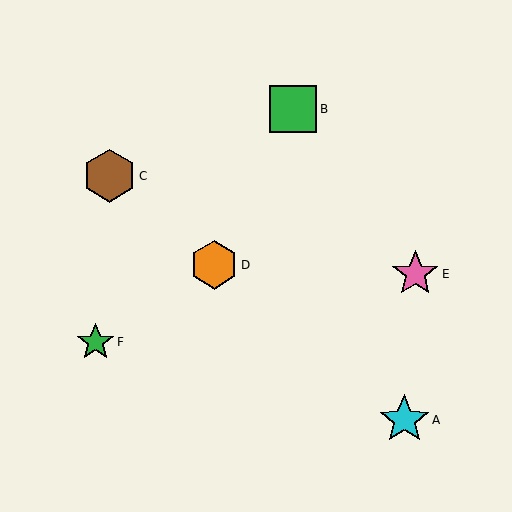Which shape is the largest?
The brown hexagon (labeled C) is the largest.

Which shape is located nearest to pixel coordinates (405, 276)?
The pink star (labeled E) at (415, 274) is nearest to that location.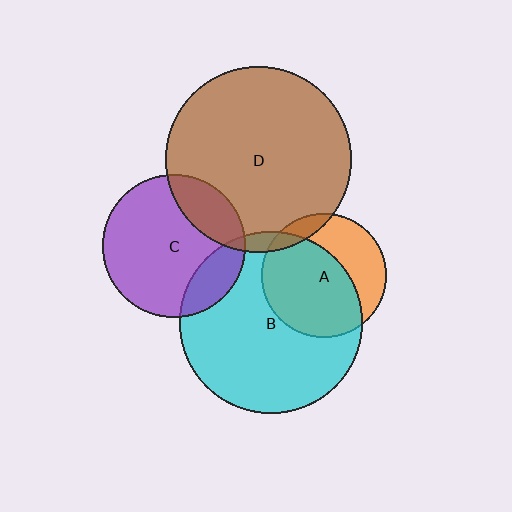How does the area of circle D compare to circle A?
Approximately 2.2 times.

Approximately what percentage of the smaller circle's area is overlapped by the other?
Approximately 5%.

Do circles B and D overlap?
Yes.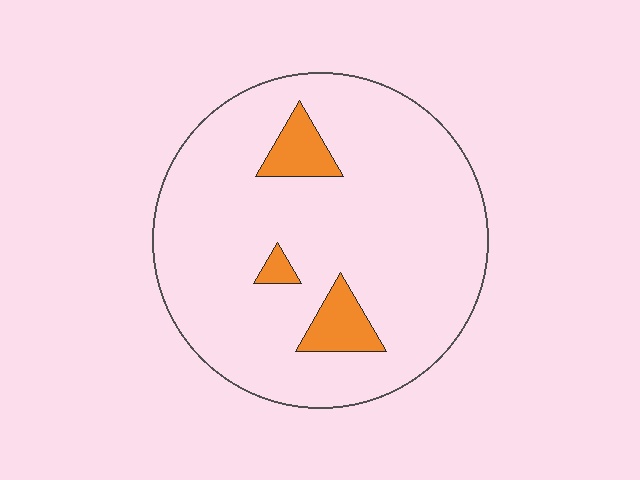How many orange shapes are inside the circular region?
3.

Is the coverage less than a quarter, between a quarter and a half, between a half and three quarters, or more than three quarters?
Less than a quarter.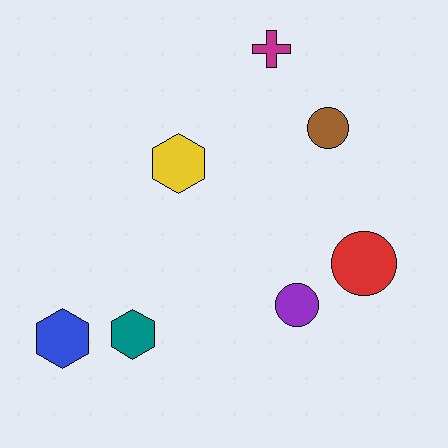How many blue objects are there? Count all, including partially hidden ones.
There is 1 blue object.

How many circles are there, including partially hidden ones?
There are 3 circles.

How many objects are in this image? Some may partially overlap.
There are 7 objects.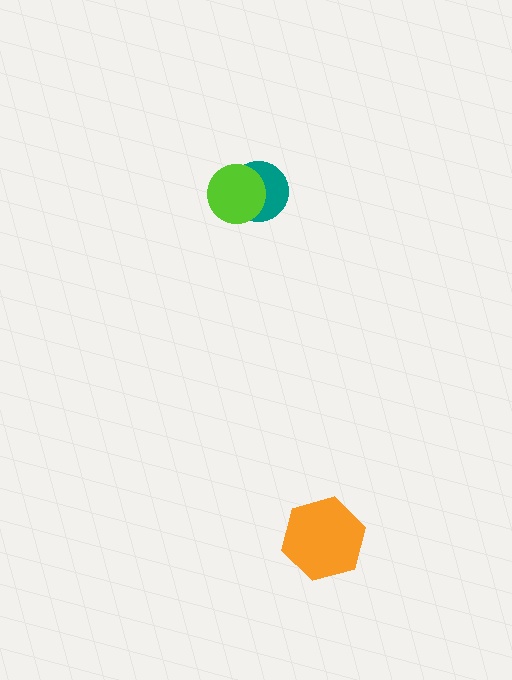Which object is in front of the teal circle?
The lime circle is in front of the teal circle.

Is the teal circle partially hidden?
Yes, it is partially covered by another shape.